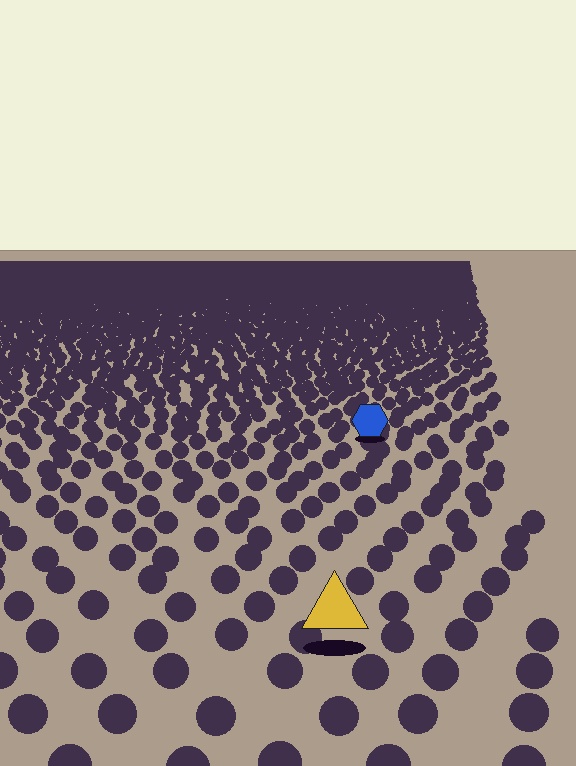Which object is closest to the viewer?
The yellow triangle is closest. The texture marks near it are larger and more spread out.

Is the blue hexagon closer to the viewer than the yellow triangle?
No. The yellow triangle is closer — you can tell from the texture gradient: the ground texture is coarser near it.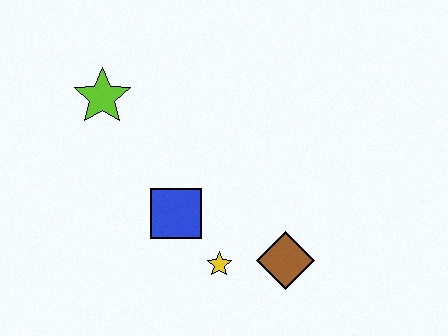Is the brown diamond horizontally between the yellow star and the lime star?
No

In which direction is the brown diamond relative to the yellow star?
The brown diamond is to the right of the yellow star.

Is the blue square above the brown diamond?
Yes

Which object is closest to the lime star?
The blue square is closest to the lime star.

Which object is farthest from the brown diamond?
The lime star is farthest from the brown diamond.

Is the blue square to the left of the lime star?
No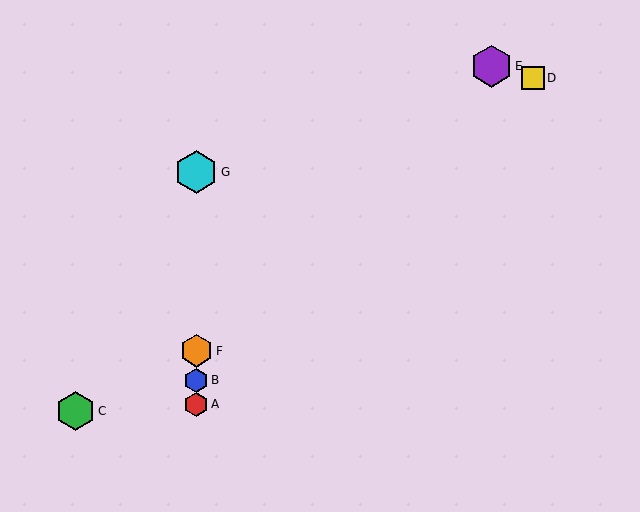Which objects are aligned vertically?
Objects A, B, F, G are aligned vertically.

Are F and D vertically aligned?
No, F is at x≈196 and D is at x≈533.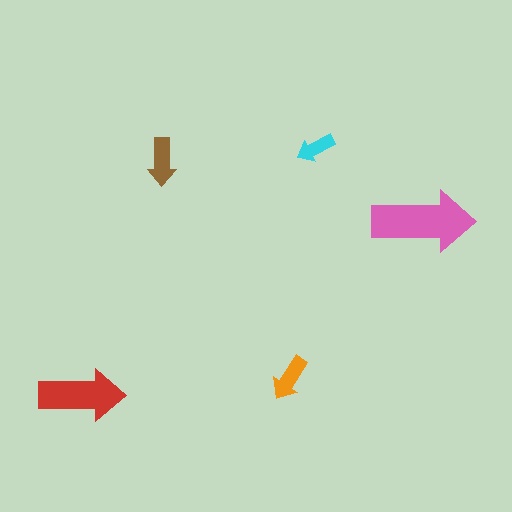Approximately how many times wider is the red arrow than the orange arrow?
About 2 times wider.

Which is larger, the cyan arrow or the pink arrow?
The pink one.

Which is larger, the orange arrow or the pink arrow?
The pink one.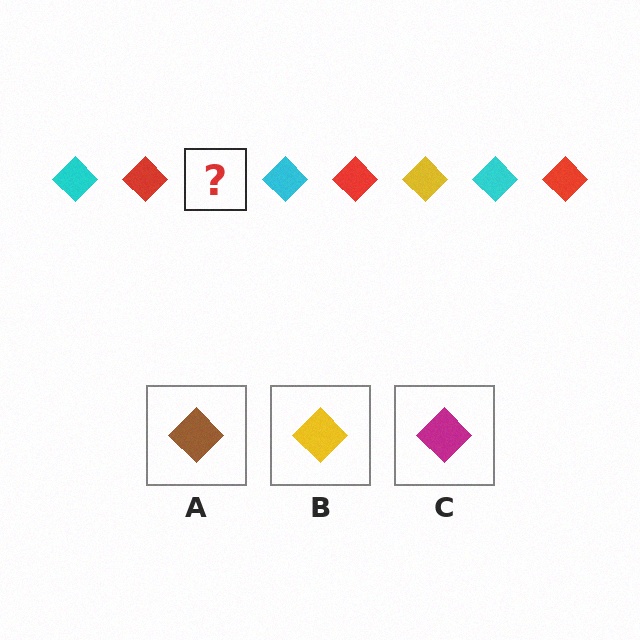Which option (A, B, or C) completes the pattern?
B.